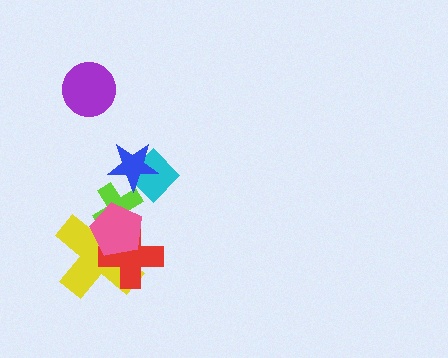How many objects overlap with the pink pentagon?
3 objects overlap with the pink pentagon.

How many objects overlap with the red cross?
3 objects overlap with the red cross.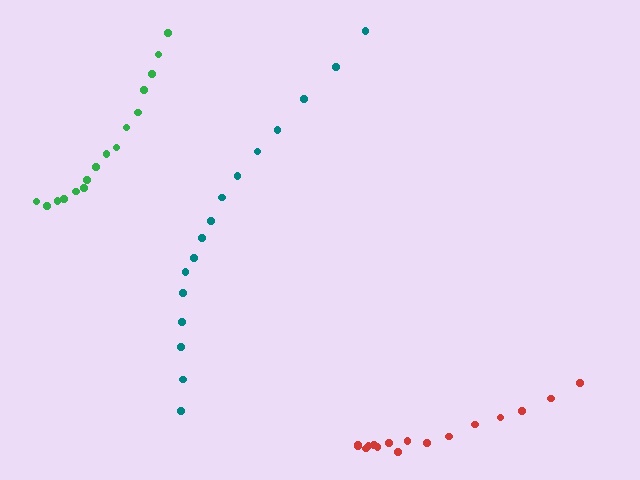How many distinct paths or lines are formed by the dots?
There are 3 distinct paths.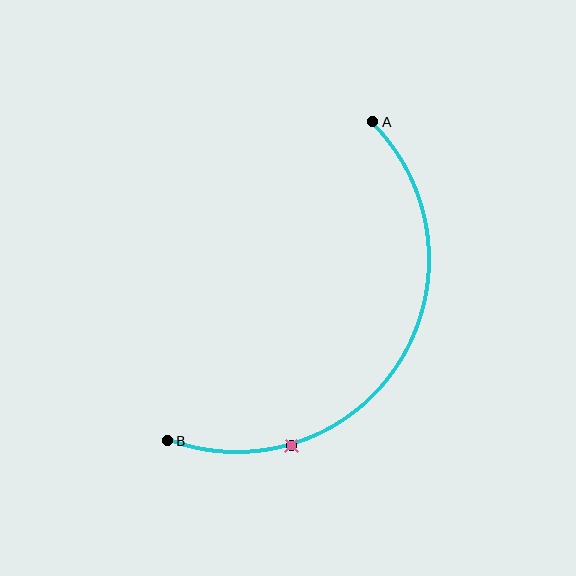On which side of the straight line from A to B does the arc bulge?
The arc bulges to the right of the straight line connecting A and B.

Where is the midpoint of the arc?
The arc midpoint is the point on the curve farthest from the straight line joining A and B. It sits to the right of that line.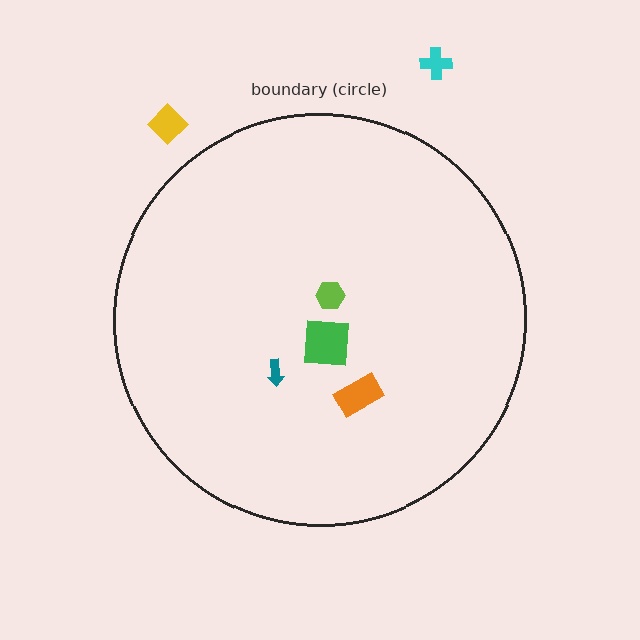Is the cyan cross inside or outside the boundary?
Outside.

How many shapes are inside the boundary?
4 inside, 2 outside.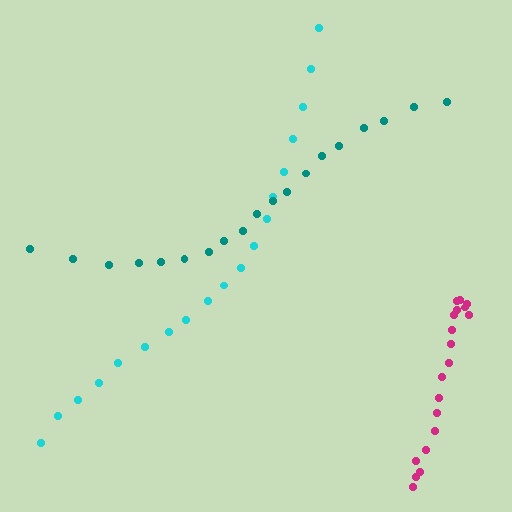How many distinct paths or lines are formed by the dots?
There are 3 distinct paths.